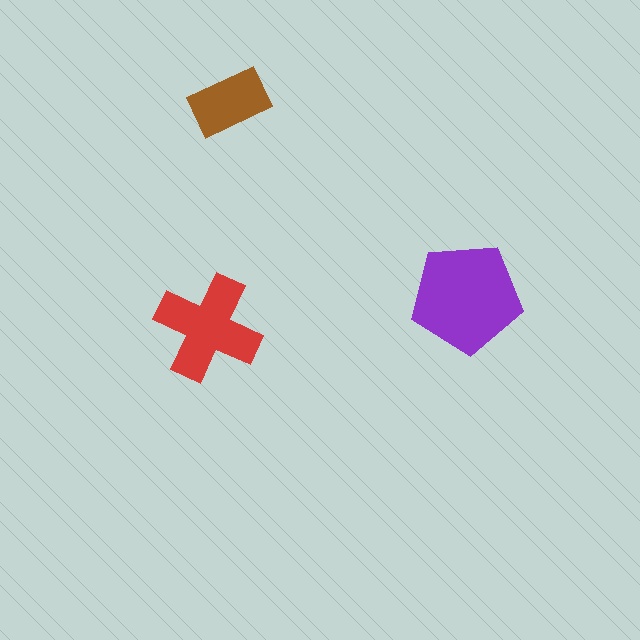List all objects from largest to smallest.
The purple pentagon, the red cross, the brown rectangle.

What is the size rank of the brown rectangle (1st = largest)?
3rd.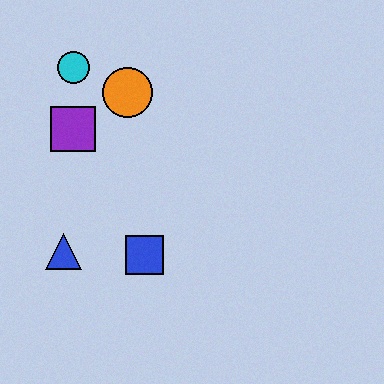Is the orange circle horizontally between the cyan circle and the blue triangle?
No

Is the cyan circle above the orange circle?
Yes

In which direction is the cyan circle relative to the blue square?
The cyan circle is above the blue square.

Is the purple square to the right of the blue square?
No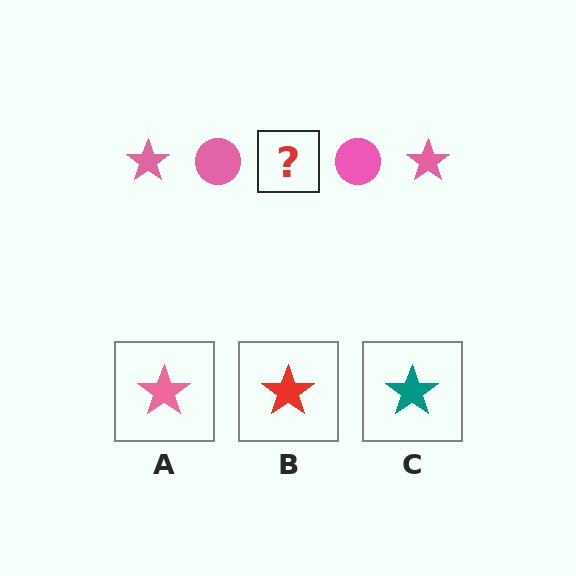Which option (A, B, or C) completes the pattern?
A.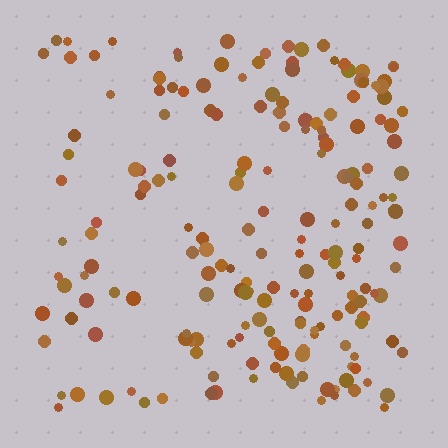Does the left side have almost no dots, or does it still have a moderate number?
Still a moderate number, just noticeably fewer than the right.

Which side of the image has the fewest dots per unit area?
The left.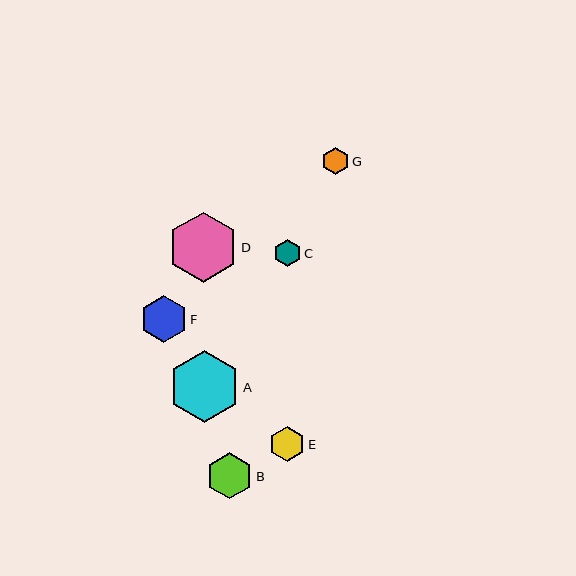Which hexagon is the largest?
Hexagon A is the largest with a size of approximately 72 pixels.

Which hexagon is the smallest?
Hexagon C is the smallest with a size of approximately 27 pixels.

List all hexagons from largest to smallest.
From largest to smallest: A, D, F, B, E, G, C.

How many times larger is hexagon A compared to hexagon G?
Hexagon A is approximately 2.7 times the size of hexagon G.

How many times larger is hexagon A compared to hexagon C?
Hexagon A is approximately 2.7 times the size of hexagon C.